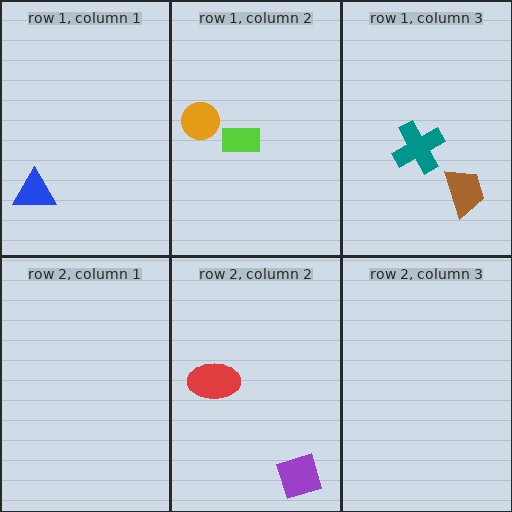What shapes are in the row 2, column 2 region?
The purple diamond, the red ellipse.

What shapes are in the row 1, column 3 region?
The brown trapezoid, the teal cross.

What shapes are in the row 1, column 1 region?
The blue triangle.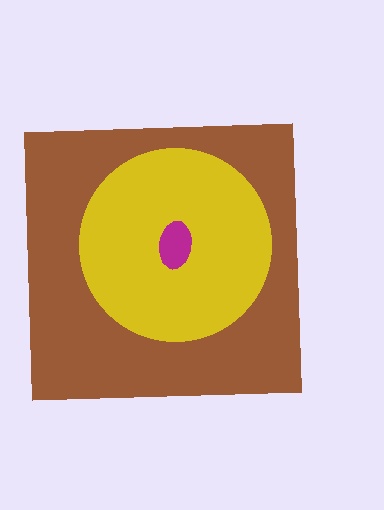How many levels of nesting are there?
3.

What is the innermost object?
The magenta ellipse.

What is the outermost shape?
The brown square.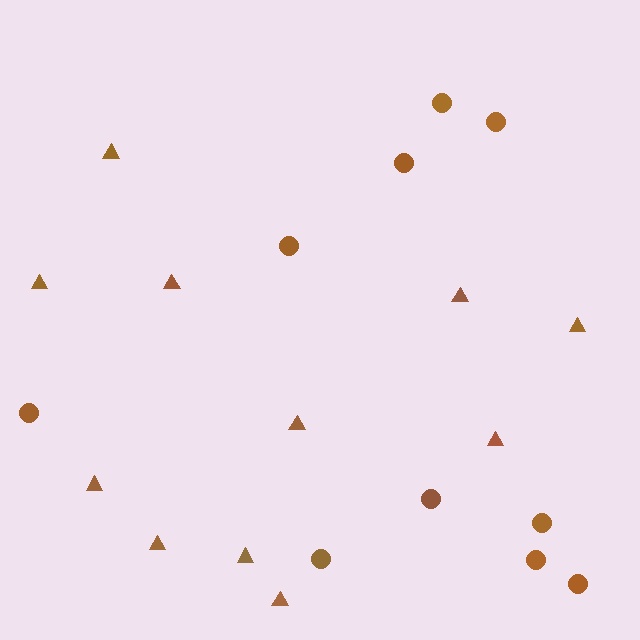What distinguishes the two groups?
There are 2 groups: one group of circles (10) and one group of triangles (11).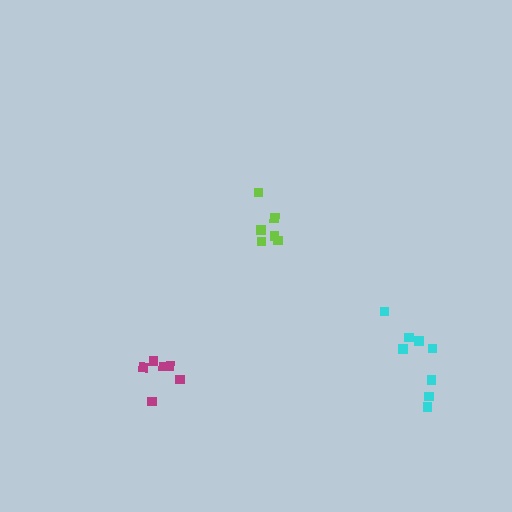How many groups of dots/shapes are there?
There are 3 groups.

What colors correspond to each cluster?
The clusters are colored: cyan, lime, magenta.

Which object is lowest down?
The magenta cluster is bottommost.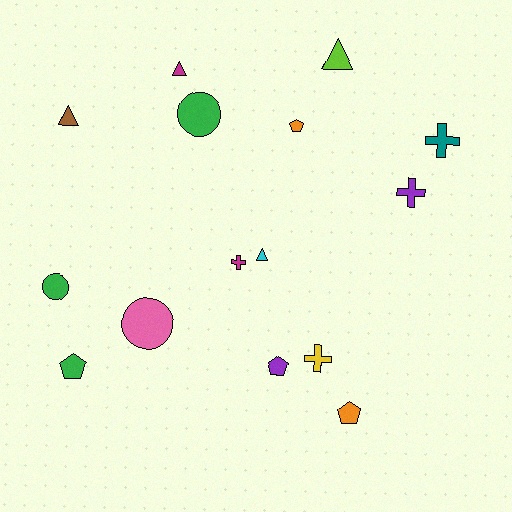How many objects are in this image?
There are 15 objects.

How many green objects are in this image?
There are 3 green objects.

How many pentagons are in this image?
There are 4 pentagons.